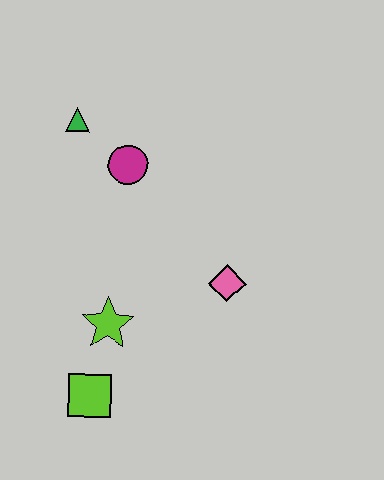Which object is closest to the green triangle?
The magenta circle is closest to the green triangle.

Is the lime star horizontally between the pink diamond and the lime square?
Yes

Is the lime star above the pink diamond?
No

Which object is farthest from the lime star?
The green triangle is farthest from the lime star.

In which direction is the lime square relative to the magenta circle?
The lime square is below the magenta circle.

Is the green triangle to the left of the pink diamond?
Yes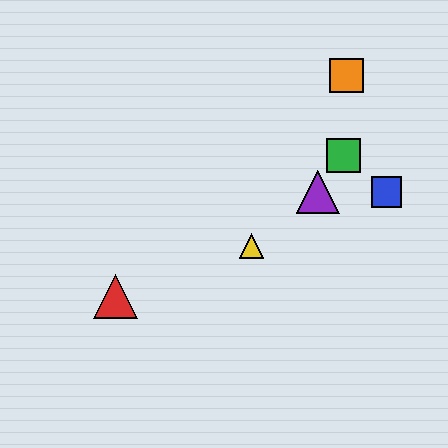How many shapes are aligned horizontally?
2 shapes (the blue square, the purple triangle) are aligned horizontally.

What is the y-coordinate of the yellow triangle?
The yellow triangle is at y≈246.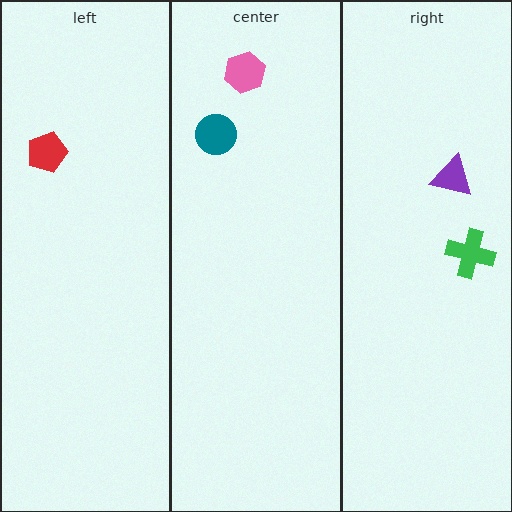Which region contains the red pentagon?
The left region.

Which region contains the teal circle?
The center region.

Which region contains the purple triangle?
The right region.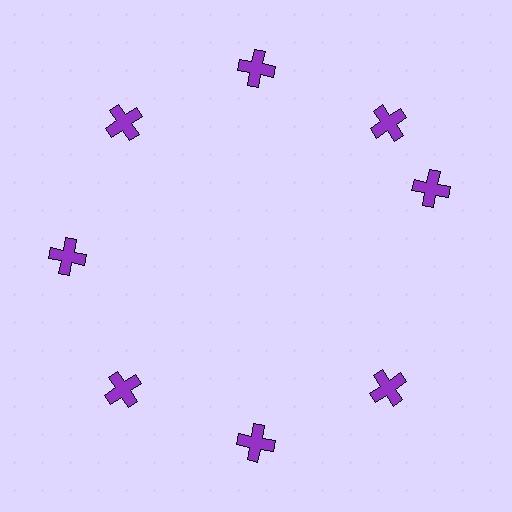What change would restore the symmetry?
The symmetry would be restored by rotating it back into even spacing with its neighbors so that all 8 crosses sit at equal angles and equal distance from the center.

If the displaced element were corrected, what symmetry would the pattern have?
It would have 8-fold rotational symmetry — the pattern would map onto itself every 45 degrees.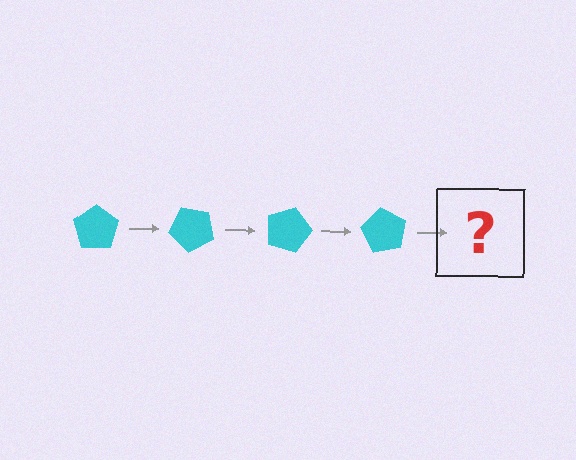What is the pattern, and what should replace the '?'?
The pattern is that the pentagon rotates 45 degrees each step. The '?' should be a cyan pentagon rotated 180 degrees.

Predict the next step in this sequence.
The next step is a cyan pentagon rotated 180 degrees.